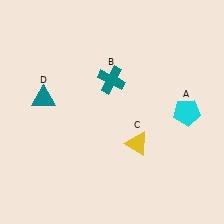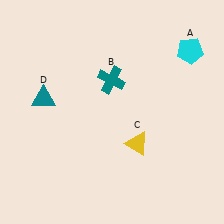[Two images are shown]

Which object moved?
The cyan pentagon (A) moved up.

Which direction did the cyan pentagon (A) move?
The cyan pentagon (A) moved up.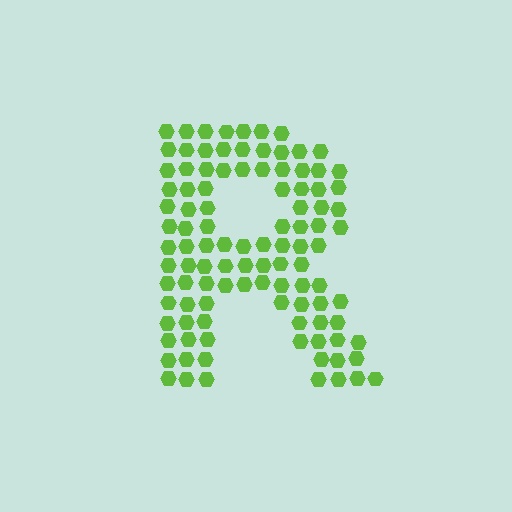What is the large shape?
The large shape is the letter R.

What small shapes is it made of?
It is made of small hexagons.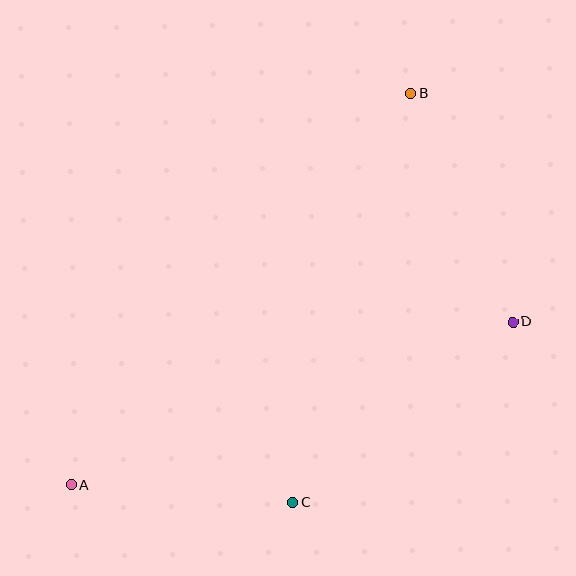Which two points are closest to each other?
Points A and C are closest to each other.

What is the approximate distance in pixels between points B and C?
The distance between B and C is approximately 425 pixels.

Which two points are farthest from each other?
Points A and B are farthest from each other.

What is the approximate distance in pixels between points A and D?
The distance between A and D is approximately 471 pixels.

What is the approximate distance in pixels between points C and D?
The distance between C and D is approximately 284 pixels.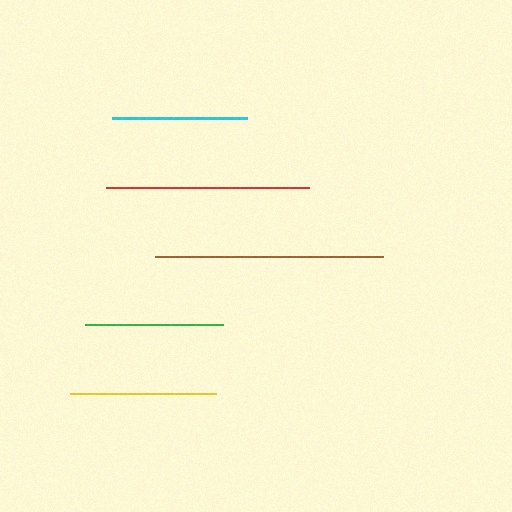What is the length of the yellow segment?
The yellow segment is approximately 146 pixels long.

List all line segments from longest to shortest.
From longest to shortest: brown, red, yellow, green, cyan.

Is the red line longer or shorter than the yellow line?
The red line is longer than the yellow line.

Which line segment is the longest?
The brown line is the longest at approximately 228 pixels.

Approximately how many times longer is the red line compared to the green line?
The red line is approximately 1.5 times the length of the green line.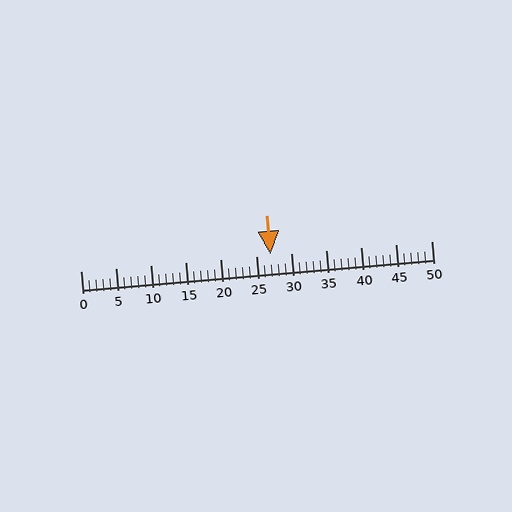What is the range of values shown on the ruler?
The ruler shows values from 0 to 50.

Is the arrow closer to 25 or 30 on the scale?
The arrow is closer to 25.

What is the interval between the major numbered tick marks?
The major tick marks are spaced 5 units apart.